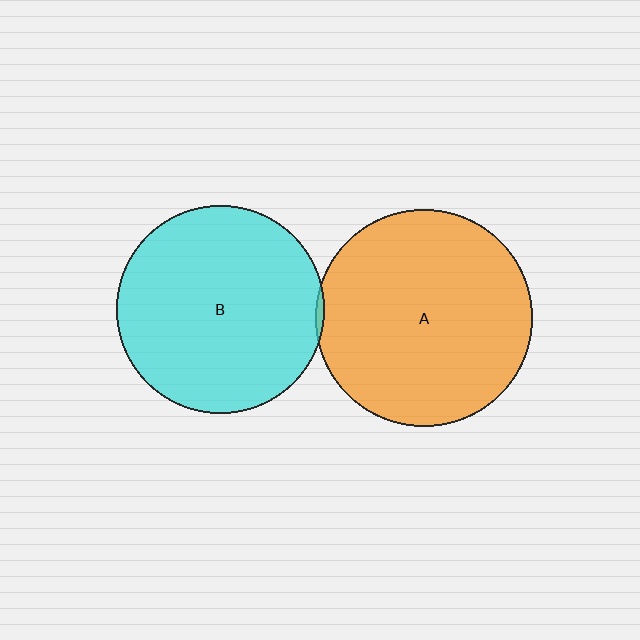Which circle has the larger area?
Circle A (orange).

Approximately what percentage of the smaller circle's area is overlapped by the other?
Approximately 5%.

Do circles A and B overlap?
Yes.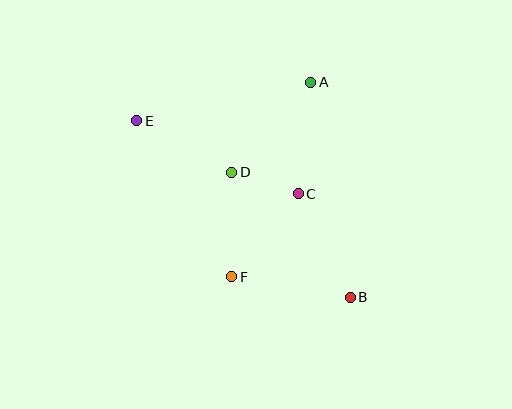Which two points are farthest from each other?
Points B and E are farthest from each other.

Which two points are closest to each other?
Points C and D are closest to each other.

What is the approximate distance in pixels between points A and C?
The distance between A and C is approximately 112 pixels.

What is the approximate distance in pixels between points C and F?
The distance between C and F is approximately 106 pixels.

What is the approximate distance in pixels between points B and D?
The distance between B and D is approximately 172 pixels.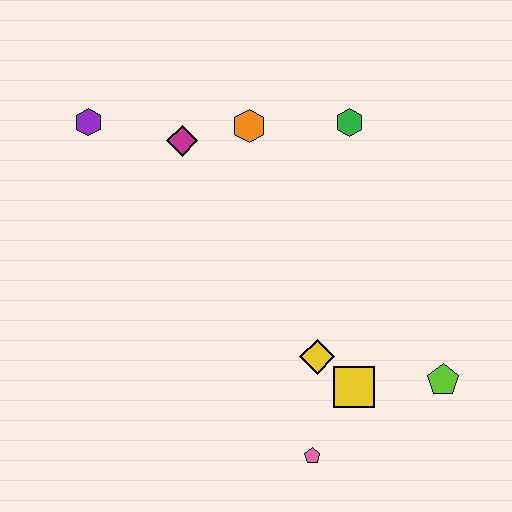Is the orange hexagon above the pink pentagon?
Yes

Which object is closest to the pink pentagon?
The yellow square is closest to the pink pentagon.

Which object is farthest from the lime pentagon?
The purple hexagon is farthest from the lime pentagon.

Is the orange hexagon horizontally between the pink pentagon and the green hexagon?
No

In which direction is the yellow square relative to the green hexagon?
The yellow square is below the green hexagon.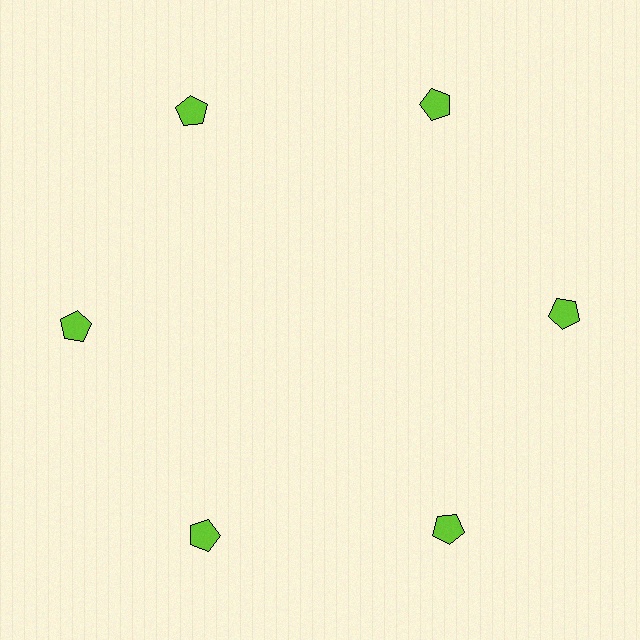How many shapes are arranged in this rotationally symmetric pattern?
There are 6 shapes, arranged in 6 groups of 1.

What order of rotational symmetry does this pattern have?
This pattern has 6-fold rotational symmetry.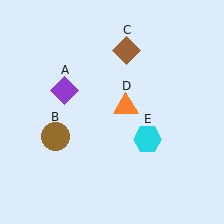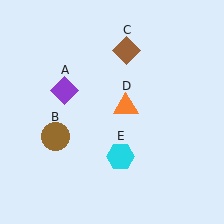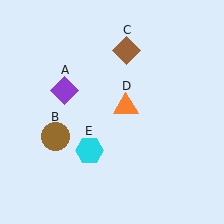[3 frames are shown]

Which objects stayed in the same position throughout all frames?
Purple diamond (object A) and brown circle (object B) and brown diamond (object C) and orange triangle (object D) remained stationary.